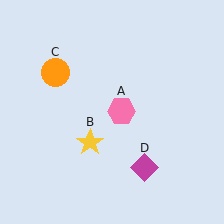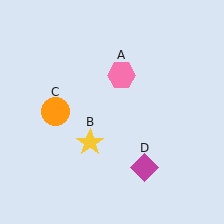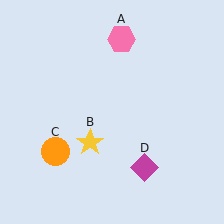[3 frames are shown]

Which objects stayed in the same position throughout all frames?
Yellow star (object B) and magenta diamond (object D) remained stationary.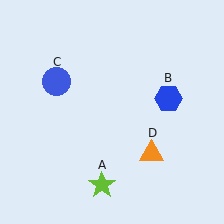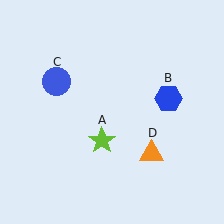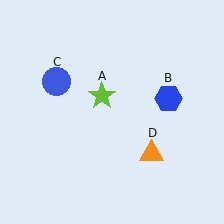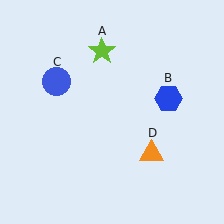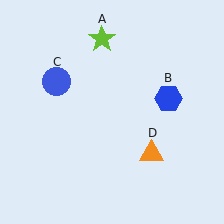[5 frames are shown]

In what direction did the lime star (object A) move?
The lime star (object A) moved up.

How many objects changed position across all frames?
1 object changed position: lime star (object A).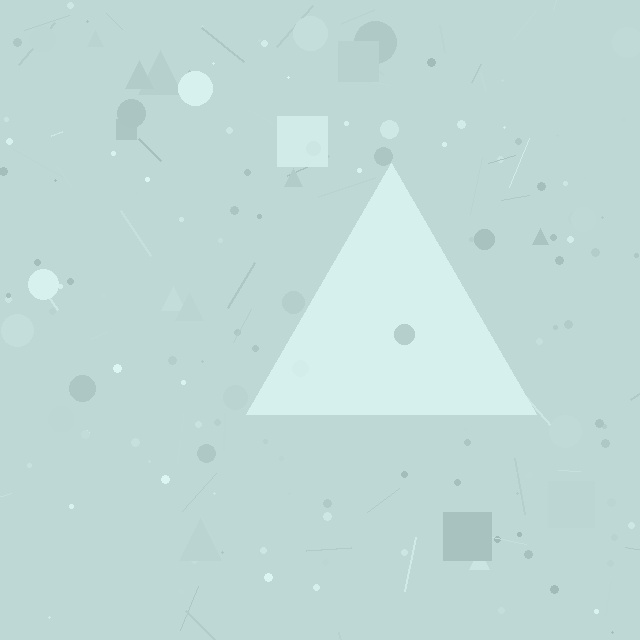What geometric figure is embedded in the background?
A triangle is embedded in the background.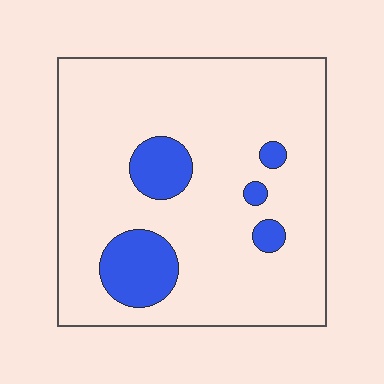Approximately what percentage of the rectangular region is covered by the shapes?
Approximately 15%.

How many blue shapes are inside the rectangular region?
5.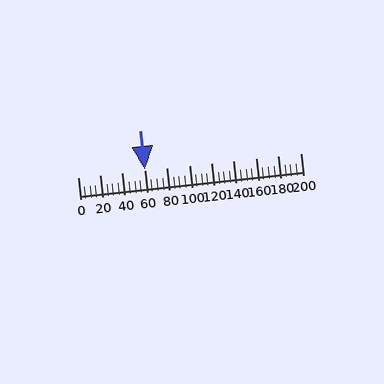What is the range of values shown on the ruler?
The ruler shows values from 0 to 200.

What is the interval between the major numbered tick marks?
The major tick marks are spaced 20 units apart.